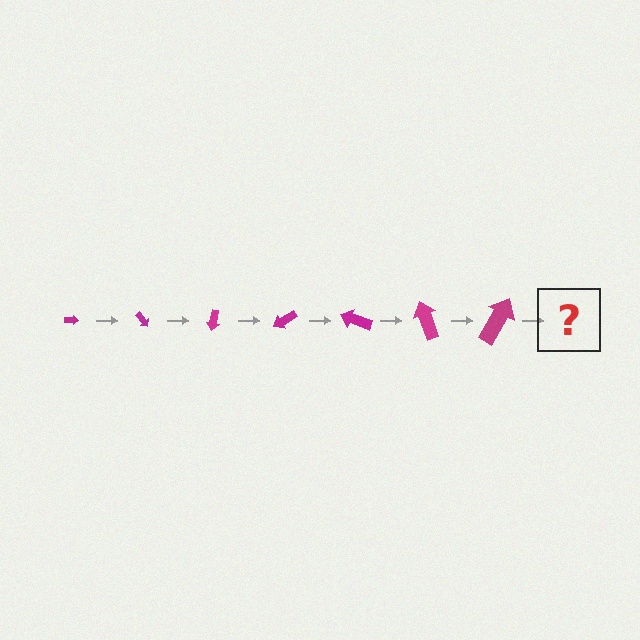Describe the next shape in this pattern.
It should be an arrow, larger than the previous one and rotated 350 degrees from the start.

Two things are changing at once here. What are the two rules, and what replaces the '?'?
The two rules are that the arrow grows larger each step and it rotates 50 degrees each step. The '?' should be an arrow, larger than the previous one and rotated 350 degrees from the start.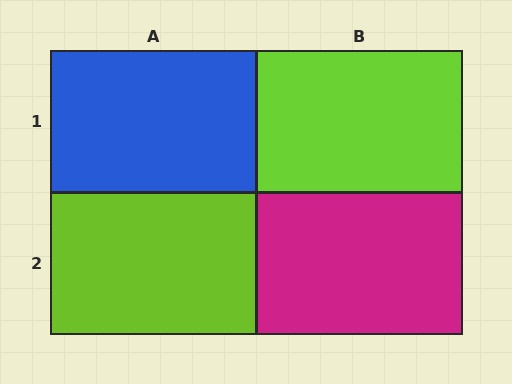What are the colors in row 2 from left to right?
Lime, magenta.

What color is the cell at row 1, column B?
Lime.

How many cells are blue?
1 cell is blue.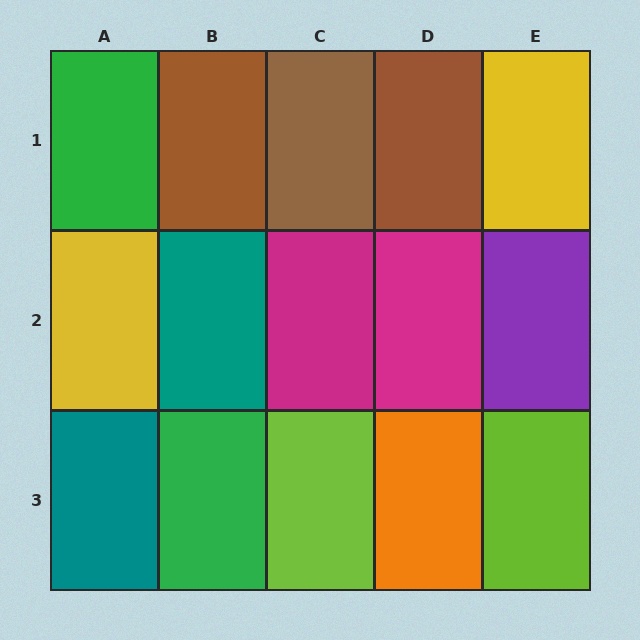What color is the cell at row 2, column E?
Purple.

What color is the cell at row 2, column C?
Magenta.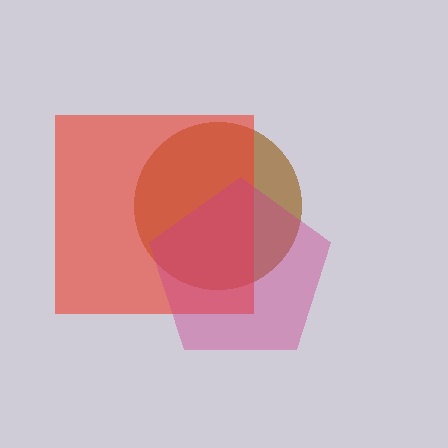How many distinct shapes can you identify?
There are 3 distinct shapes: a brown circle, a red square, a magenta pentagon.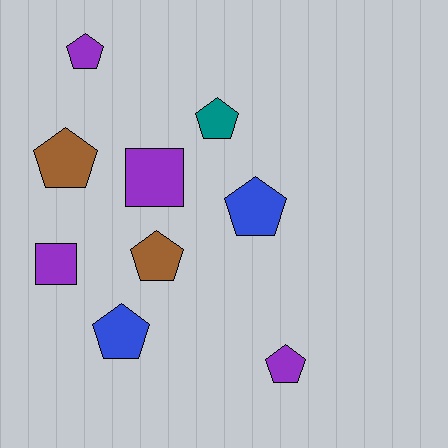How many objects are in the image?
There are 9 objects.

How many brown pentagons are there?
There are 2 brown pentagons.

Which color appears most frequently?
Purple, with 4 objects.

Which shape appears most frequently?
Pentagon, with 7 objects.